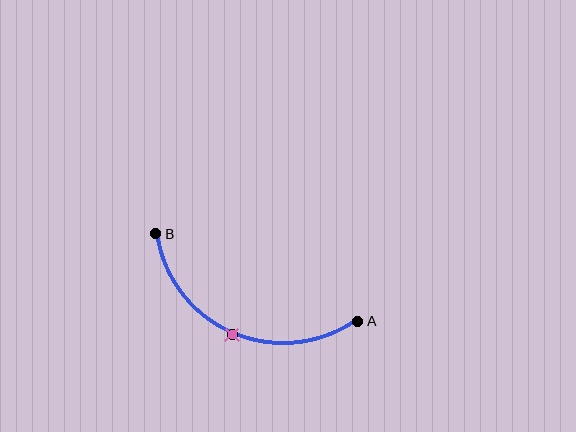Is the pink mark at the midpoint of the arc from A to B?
Yes. The pink mark lies on the arc at equal arc-length from both A and B — it is the arc midpoint.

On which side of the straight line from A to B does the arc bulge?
The arc bulges below the straight line connecting A and B.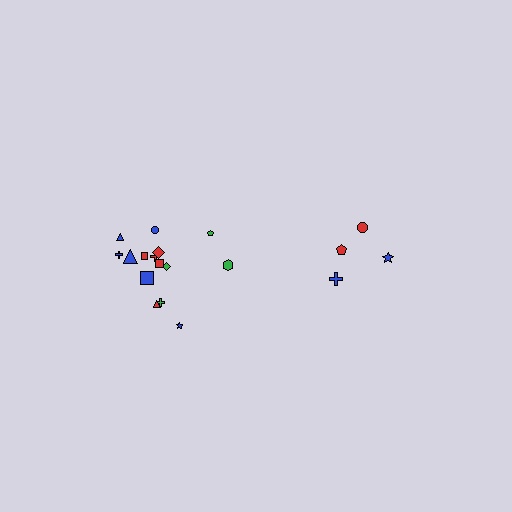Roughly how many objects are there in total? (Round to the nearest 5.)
Roughly 20 objects in total.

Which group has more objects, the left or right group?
The left group.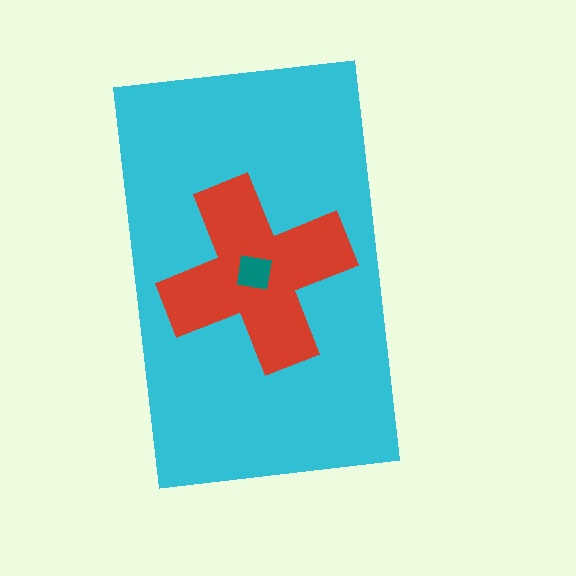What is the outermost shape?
The cyan rectangle.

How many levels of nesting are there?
3.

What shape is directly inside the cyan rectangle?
The red cross.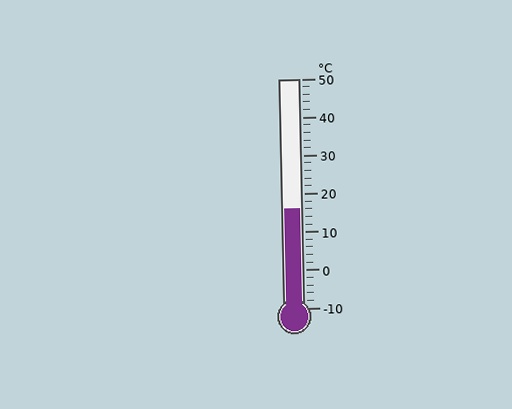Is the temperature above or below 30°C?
The temperature is below 30°C.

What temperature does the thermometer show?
The thermometer shows approximately 16°C.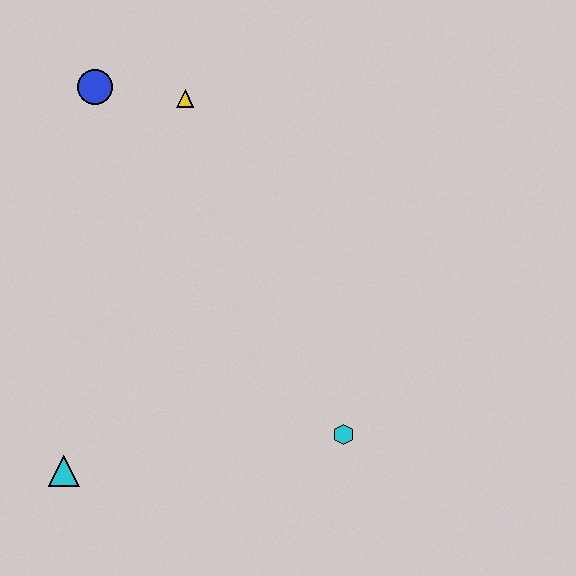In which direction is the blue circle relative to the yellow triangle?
The blue circle is to the left of the yellow triangle.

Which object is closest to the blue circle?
The yellow triangle is closest to the blue circle.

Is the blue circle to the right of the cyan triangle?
Yes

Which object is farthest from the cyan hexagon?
The blue circle is farthest from the cyan hexagon.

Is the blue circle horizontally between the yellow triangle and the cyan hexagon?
No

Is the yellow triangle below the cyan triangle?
No